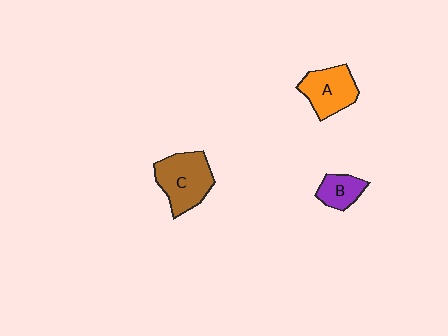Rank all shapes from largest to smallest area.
From largest to smallest: C (brown), A (orange), B (purple).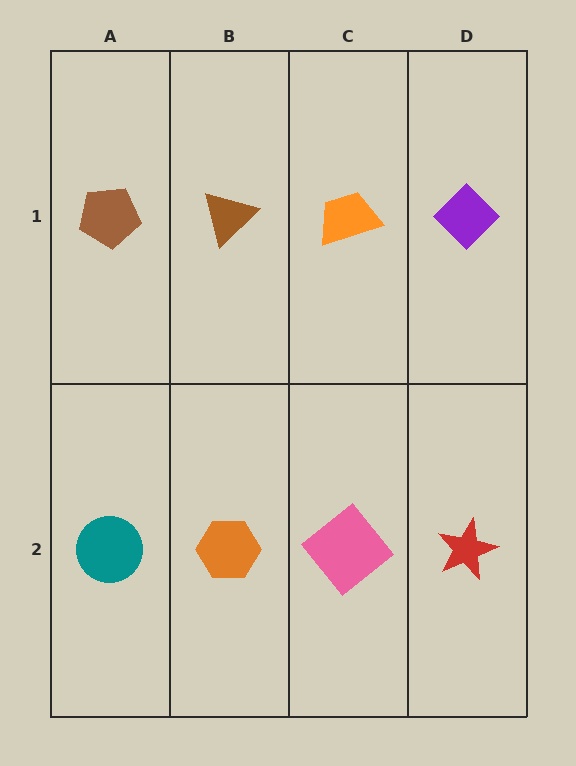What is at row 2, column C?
A pink diamond.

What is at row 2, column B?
An orange hexagon.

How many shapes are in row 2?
4 shapes.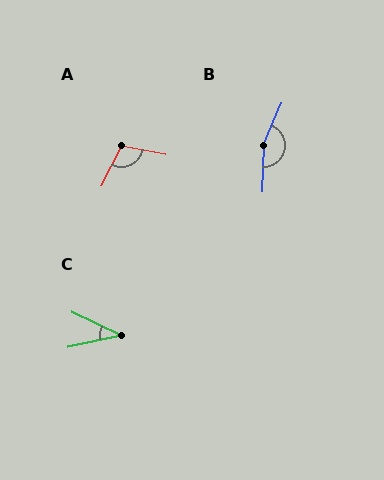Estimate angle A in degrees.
Approximately 107 degrees.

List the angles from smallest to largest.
C (38°), A (107°), B (158°).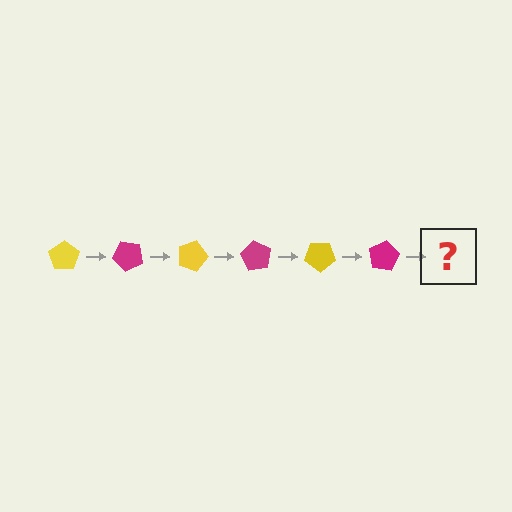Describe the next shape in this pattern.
It should be a yellow pentagon, rotated 270 degrees from the start.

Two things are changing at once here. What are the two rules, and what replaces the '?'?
The two rules are that it rotates 45 degrees each step and the color cycles through yellow and magenta. The '?' should be a yellow pentagon, rotated 270 degrees from the start.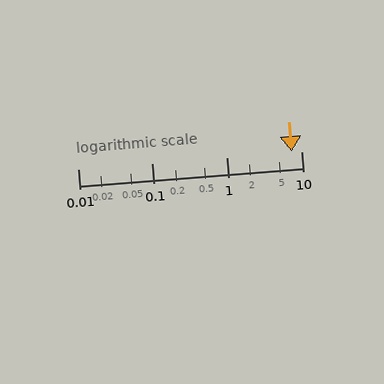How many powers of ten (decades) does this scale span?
The scale spans 3 decades, from 0.01 to 10.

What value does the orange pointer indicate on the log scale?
The pointer indicates approximately 7.5.